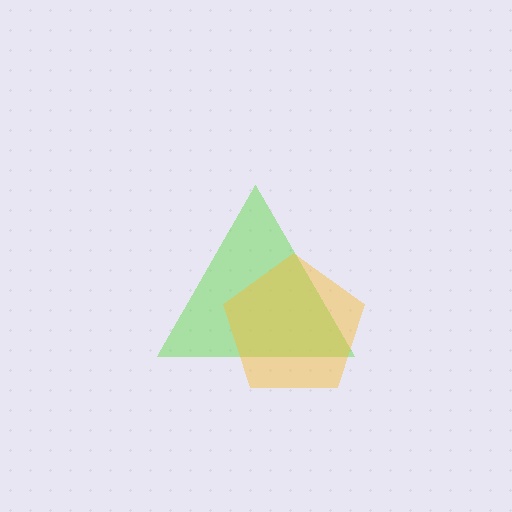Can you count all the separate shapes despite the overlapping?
Yes, there are 2 separate shapes.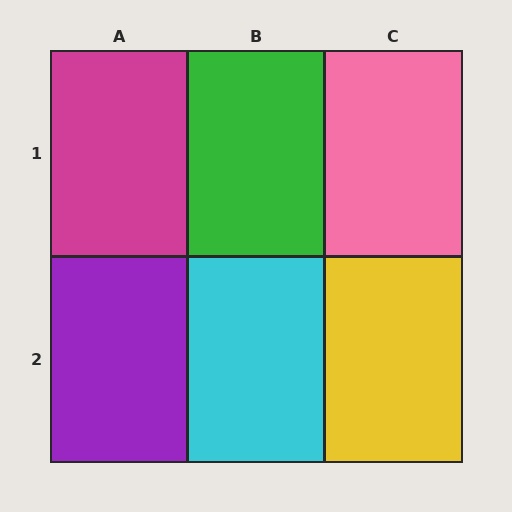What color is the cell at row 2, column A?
Purple.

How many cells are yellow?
1 cell is yellow.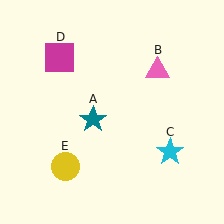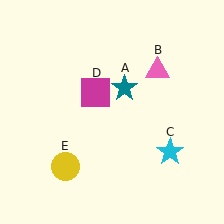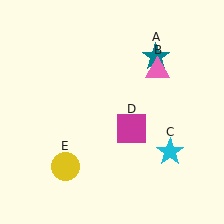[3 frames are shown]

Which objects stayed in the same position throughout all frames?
Pink triangle (object B) and cyan star (object C) and yellow circle (object E) remained stationary.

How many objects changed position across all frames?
2 objects changed position: teal star (object A), magenta square (object D).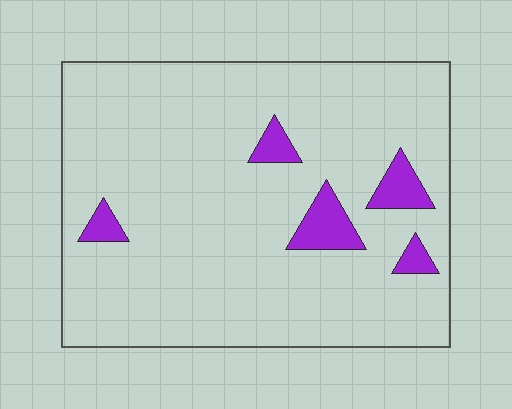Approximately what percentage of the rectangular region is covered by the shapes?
Approximately 10%.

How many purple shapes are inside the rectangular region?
5.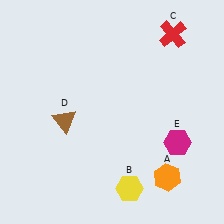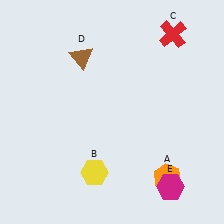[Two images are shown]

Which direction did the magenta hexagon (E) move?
The magenta hexagon (E) moved down.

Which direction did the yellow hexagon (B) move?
The yellow hexagon (B) moved left.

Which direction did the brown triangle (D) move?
The brown triangle (D) moved up.